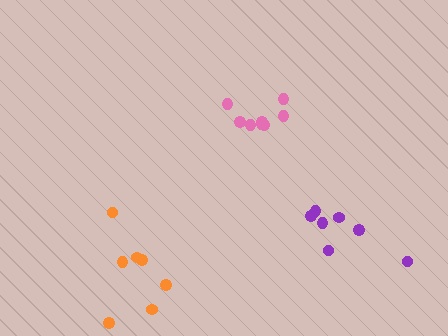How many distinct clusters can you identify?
There are 3 distinct clusters.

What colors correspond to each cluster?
The clusters are colored: orange, purple, pink.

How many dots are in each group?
Group 1: 7 dots, Group 2: 7 dots, Group 3: 8 dots (22 total).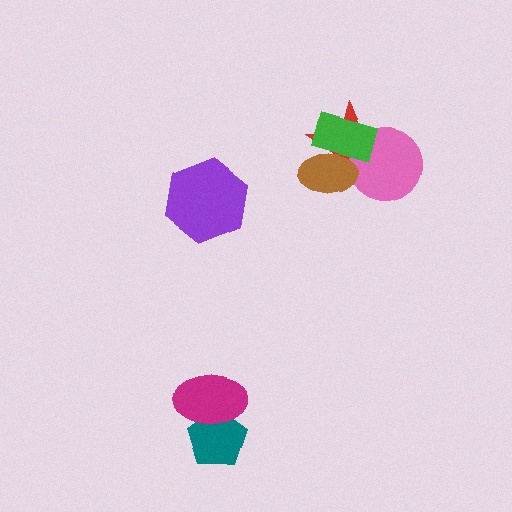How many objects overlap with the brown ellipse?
3 objects overlap with the brown ellipse.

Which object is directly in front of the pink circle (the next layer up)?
The green rectangle is directly in front of the pink circle.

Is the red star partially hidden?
Yes, it is partially covered by another shape.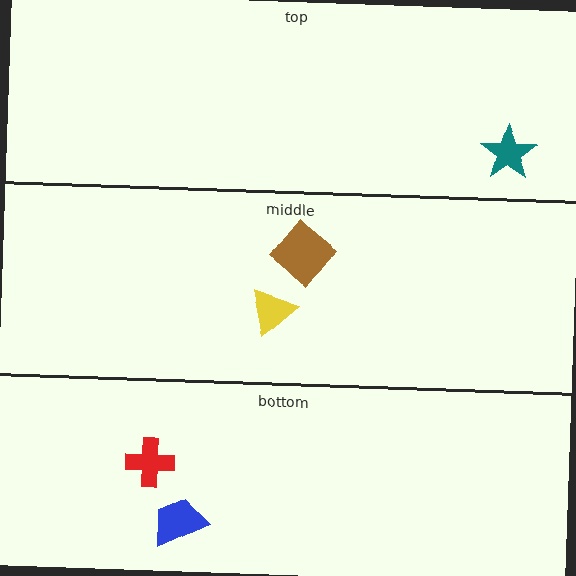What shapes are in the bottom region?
The blue trapezoid, the red cross.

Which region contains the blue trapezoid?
The bottom region.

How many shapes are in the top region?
1.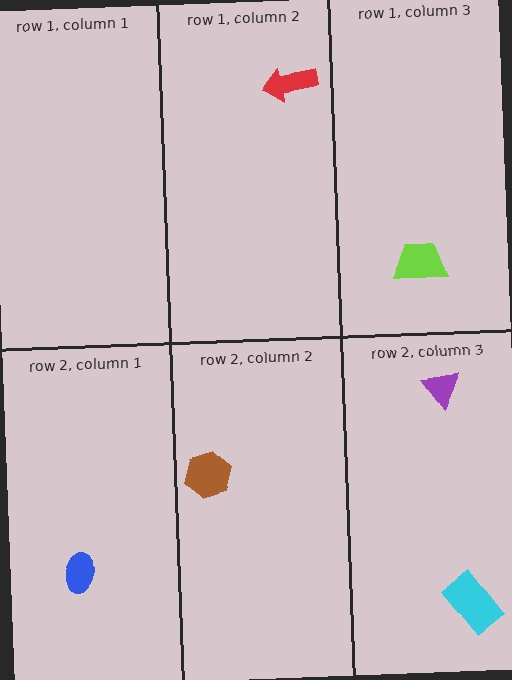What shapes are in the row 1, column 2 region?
The red arrow.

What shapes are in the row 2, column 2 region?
The brown hexagon.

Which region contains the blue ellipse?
The row 2, column 1 region.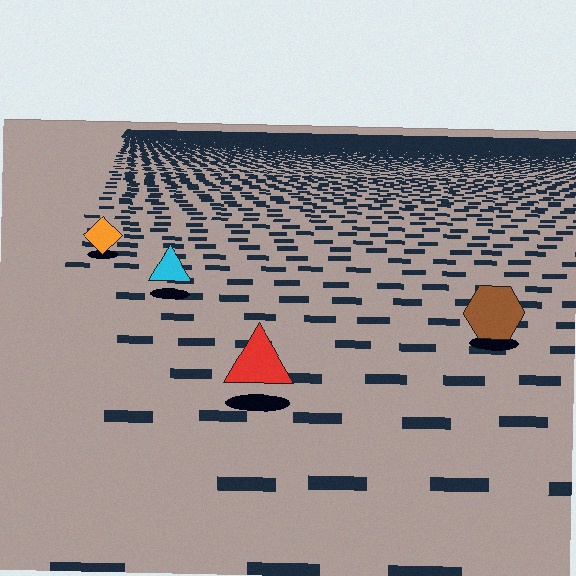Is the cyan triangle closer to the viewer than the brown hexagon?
No. The brown hexagon is closer — you can tell from the texture gradient: the ground texture is coarser near it.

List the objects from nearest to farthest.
From nearest to farthest: the red triangle, the brown hexagon, the cyan triangle, the orange diamond.